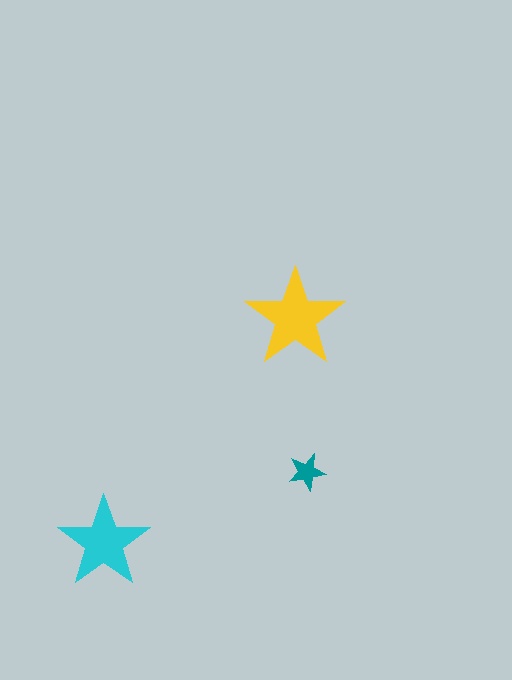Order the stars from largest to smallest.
the yellow one, the cyan one, the teal one.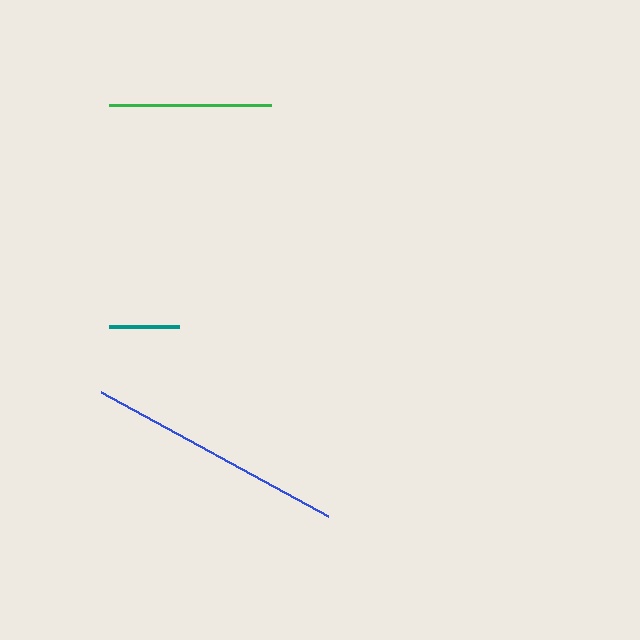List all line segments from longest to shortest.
From longest to shortest: blue, green, teal.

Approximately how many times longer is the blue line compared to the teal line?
The blue line is approximately 3.7 times the length of the teal line.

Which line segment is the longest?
The blue line is the longest at approximately 258 pixels.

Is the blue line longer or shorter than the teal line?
The blue line is longer than the teal line.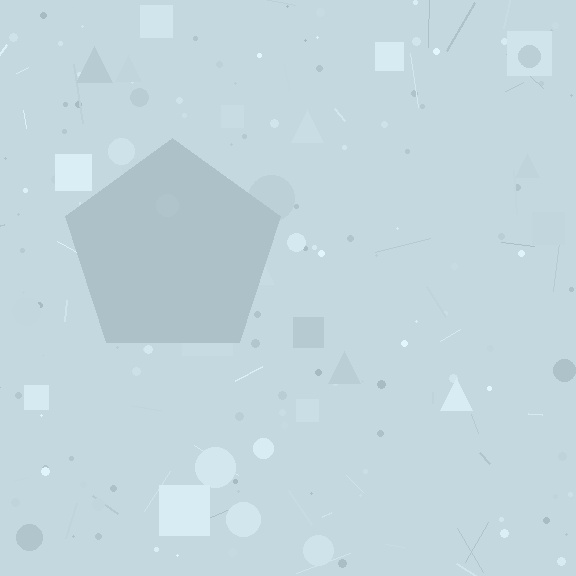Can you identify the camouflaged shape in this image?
The camouflaged shape is a pentagon.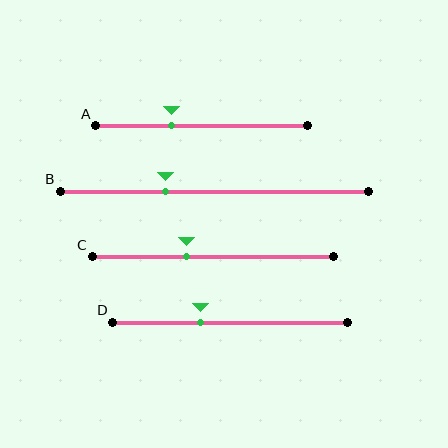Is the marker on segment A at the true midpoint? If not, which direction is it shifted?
No, the marker on segment A is shifted to the left by about 14% of the segment length.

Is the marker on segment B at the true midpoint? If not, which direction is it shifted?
No, the marker on segment B is shifted to the left by about 16% of the segment length.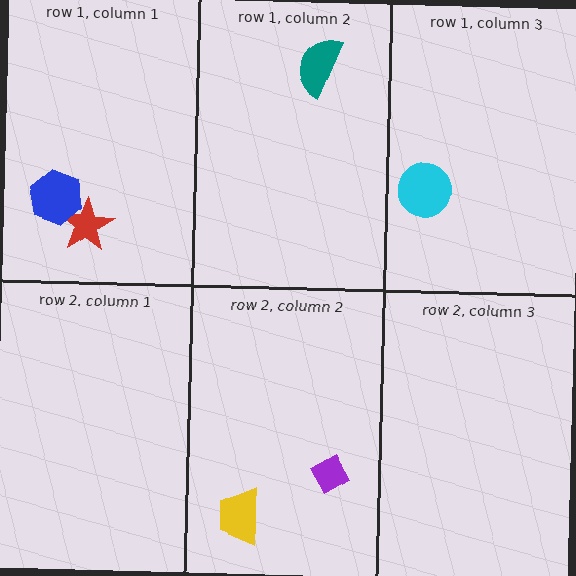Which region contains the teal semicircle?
The row 1, column 2 region.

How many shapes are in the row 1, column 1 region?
2.